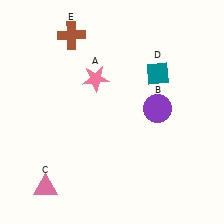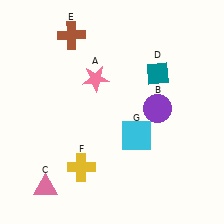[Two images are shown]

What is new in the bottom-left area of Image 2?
A yellow cross (F) was added in the bottom-left area of Image 2.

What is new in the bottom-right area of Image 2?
A cyan square (G) was added in the bottom-right area of Image 2.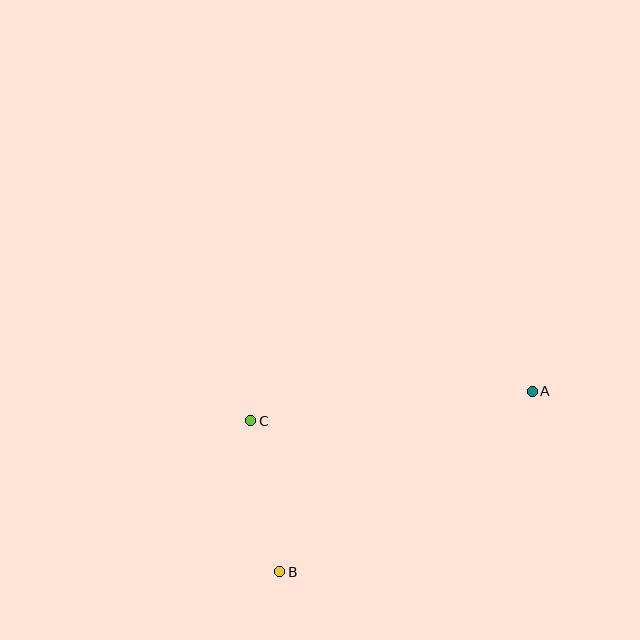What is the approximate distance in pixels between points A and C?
The distance between A and C is approximately 283 pixels.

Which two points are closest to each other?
Points B and C are closest to each other.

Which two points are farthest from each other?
Points A and B are farthest from each other.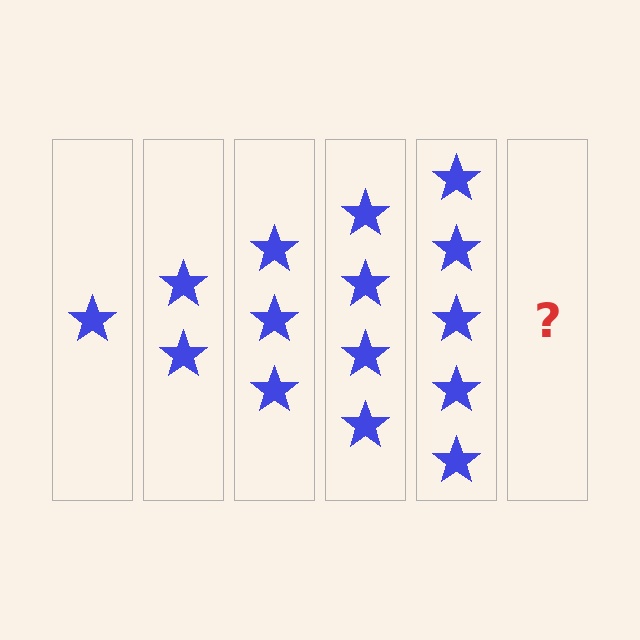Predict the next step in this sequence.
The next step is 6 stars.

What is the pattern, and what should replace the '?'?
The pattern is that each step adds one more star. The '?' should be 6 stars.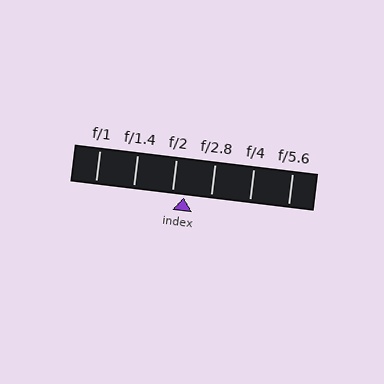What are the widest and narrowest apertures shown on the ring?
The widest aperture shown is f/1 and the narrowest is f/5.6.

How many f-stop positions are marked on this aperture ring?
There are 6 f-stop positions marked.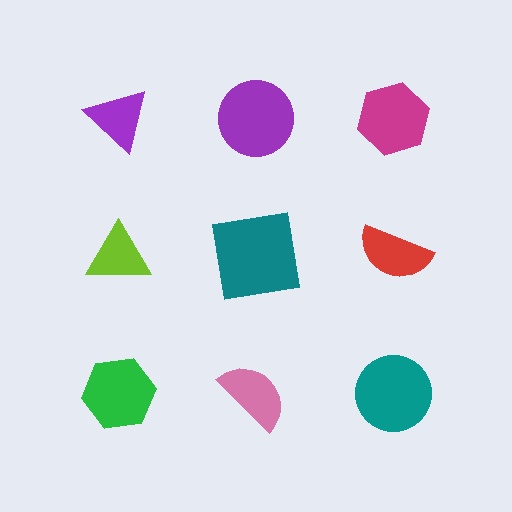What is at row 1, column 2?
A purple circle.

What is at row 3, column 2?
A pink semicircle.